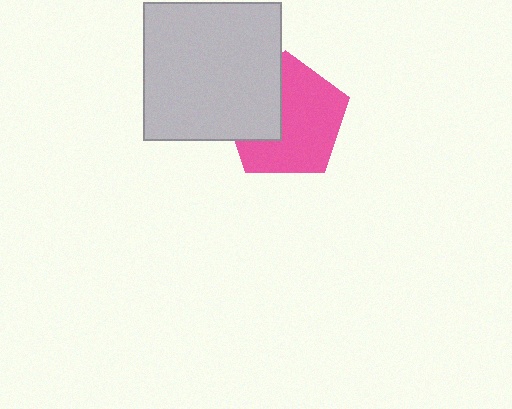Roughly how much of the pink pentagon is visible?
Most of it is visible (roughly 66%).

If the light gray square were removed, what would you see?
You would see the complete pink pentagon.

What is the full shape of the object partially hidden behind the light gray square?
The partially hidden object is a pink pentagon.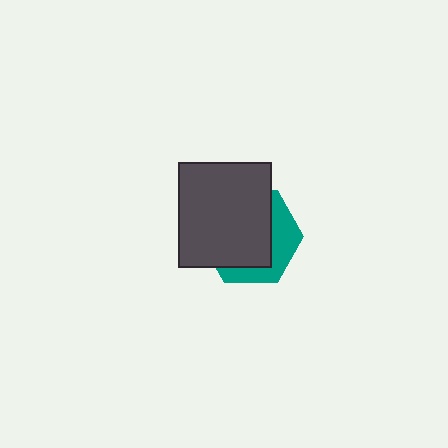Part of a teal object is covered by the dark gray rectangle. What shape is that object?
It is a hexagon.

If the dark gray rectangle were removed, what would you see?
You would see the complete teal hexagon.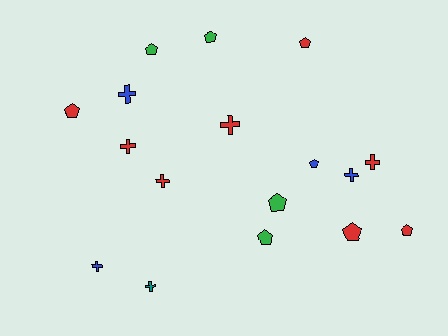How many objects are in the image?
There are 17 objects.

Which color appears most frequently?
Red, with 8 objects.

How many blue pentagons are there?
There is 1 blue pentagon.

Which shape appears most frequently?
Pentagon, with 9 objects.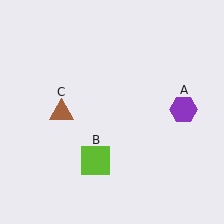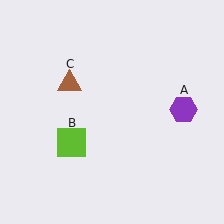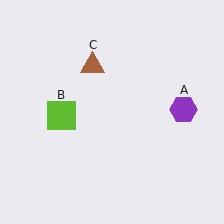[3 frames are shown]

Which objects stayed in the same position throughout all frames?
Purple hexagon (object A) remained stationary.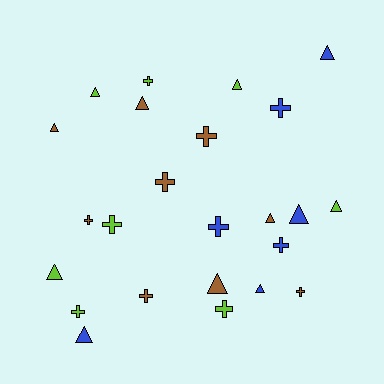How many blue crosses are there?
There are 3 blue crosses.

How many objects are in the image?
There are 24 objects.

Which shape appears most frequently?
Cross, with 12 objects.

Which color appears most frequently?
Brown, with 9 objects.